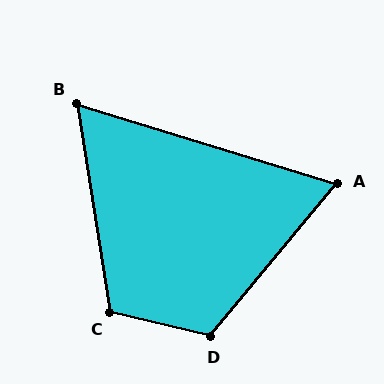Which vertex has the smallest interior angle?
B, at approximately 64 degrees.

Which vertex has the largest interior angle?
D, at approximately 116 degrees.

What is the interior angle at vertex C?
Approximately 113 degrees (obtuse).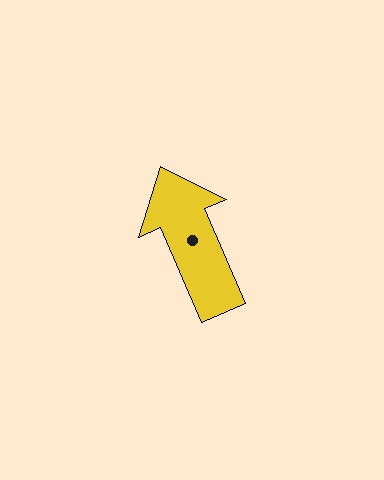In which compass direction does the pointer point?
Northwest.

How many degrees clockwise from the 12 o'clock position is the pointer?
Approximately 337 degrees.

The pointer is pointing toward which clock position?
Roughly 11 o'clock.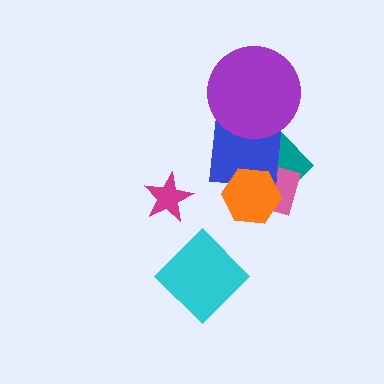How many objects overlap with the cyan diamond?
0 objects overlap with the cyan diamond.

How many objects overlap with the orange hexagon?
3 objects overlap with the orange hexagon.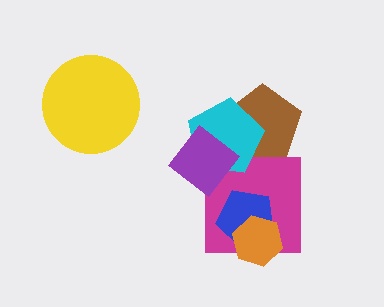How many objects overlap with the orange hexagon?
2 objects overlap with the orange hexagon.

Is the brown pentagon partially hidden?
Yes, it is partially covered by another shape.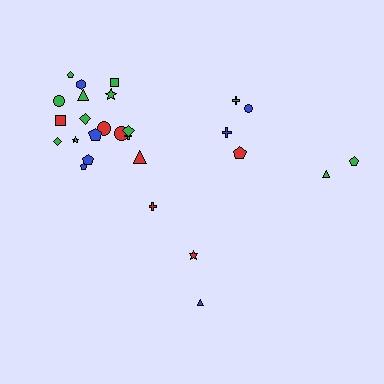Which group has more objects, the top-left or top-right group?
The top-left group.